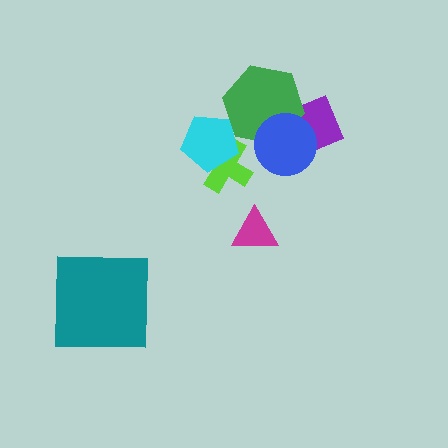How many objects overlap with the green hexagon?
3 objects overlap with the green hexagon.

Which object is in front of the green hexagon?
The blue circle is in front of the green hexagon.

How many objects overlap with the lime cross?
1 object overlaps with the lime cross.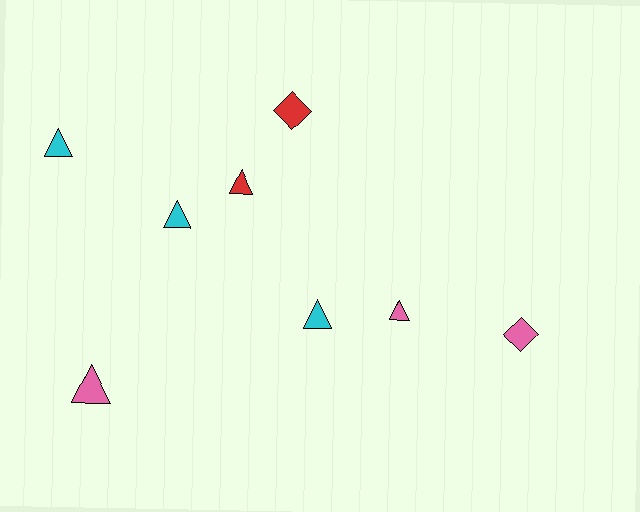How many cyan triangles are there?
There are 3 cyan triangles.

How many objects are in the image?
There are 8 objects.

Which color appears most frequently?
Pink, with 3 objects.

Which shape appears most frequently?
Triangle, with 6 objects.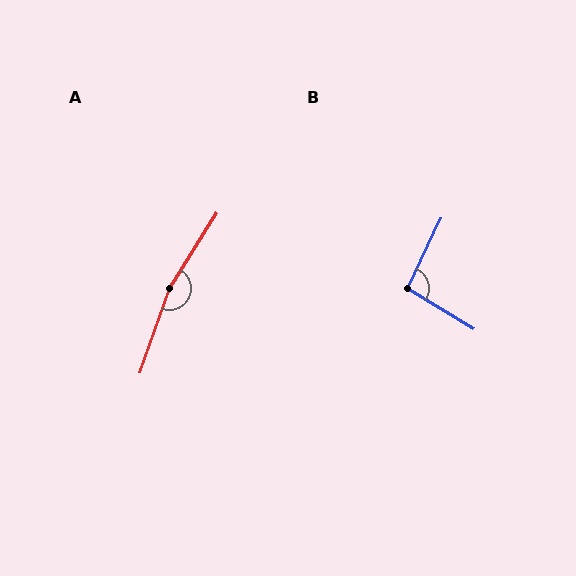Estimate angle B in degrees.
Approximately 96 degrees.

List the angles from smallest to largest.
B (96°), A (167°).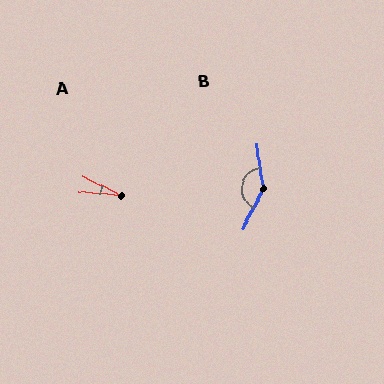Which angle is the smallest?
A, at approximately 21 degrees.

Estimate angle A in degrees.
Approximately 21 degrees.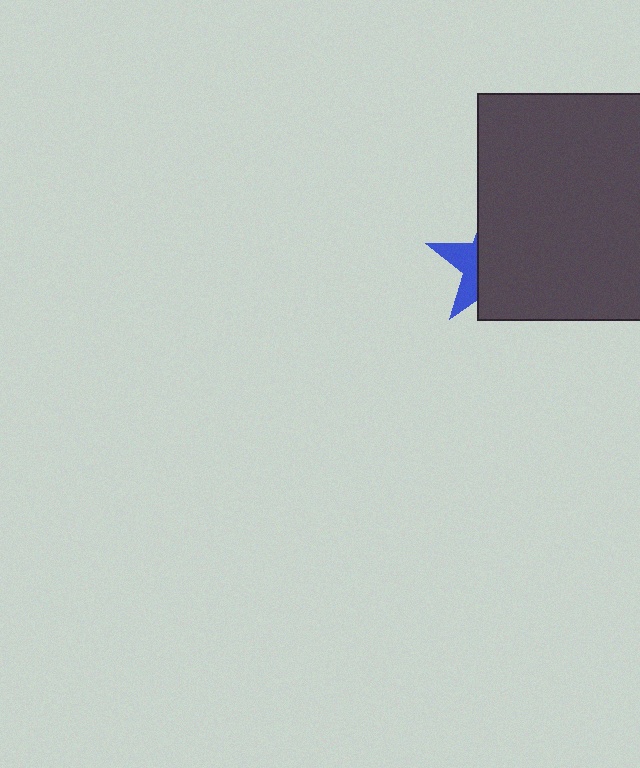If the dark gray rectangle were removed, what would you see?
You would see the complete blue star.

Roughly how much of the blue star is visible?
A small part of it is visible (roughly 32%).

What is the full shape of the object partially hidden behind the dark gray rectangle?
The partially hidden object is a blue star.